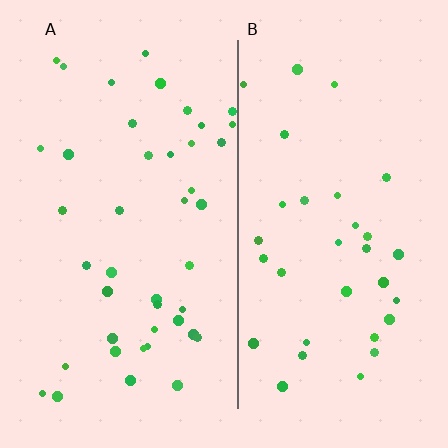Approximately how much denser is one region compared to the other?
Approximately 1.3× — region A over region B.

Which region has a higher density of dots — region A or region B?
A (the left).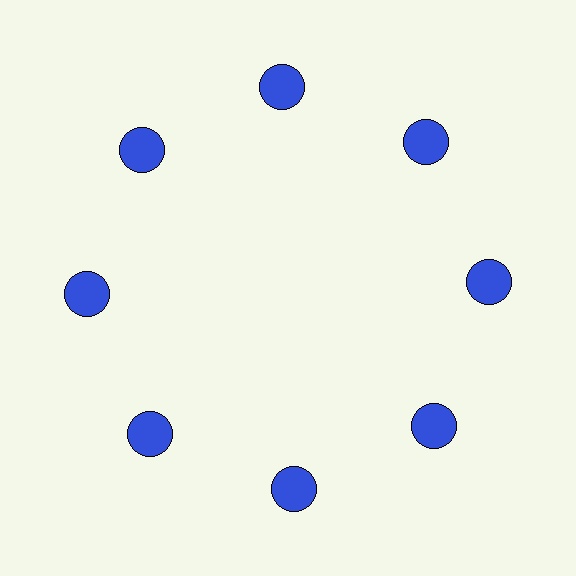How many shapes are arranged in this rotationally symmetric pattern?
There are 8 shapes, arranged in 8 groups of 1.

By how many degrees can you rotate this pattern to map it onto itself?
The pattern maps onto itself every 45 degrees of rotation.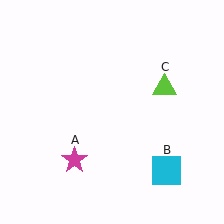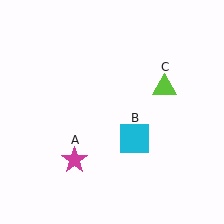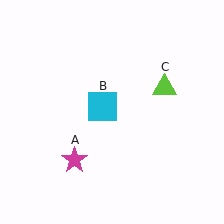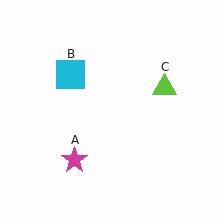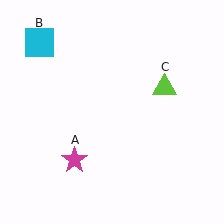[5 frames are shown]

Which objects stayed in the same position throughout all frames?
Magenta star (object A) and lime triangle (object C) remained stationary.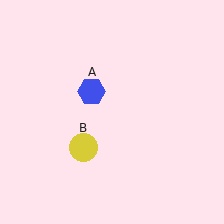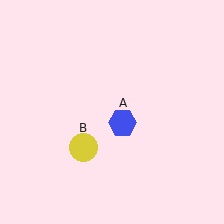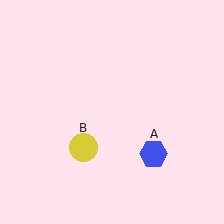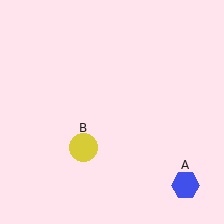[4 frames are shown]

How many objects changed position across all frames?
1 object changed position: blue hexagon (object A).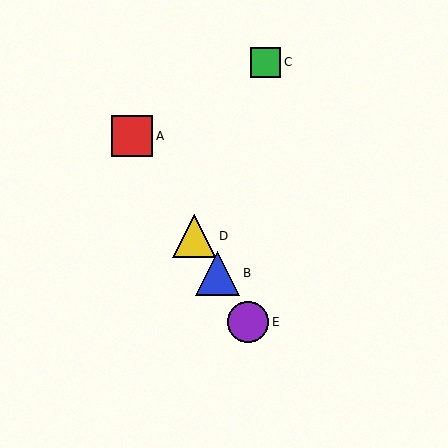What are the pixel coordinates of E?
Object E is at (248, 322).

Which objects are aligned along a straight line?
Objects A, B, D, E are aligned along a straight line.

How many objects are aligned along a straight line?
4 objects (A, B, D, E) are aligned along a straight line.